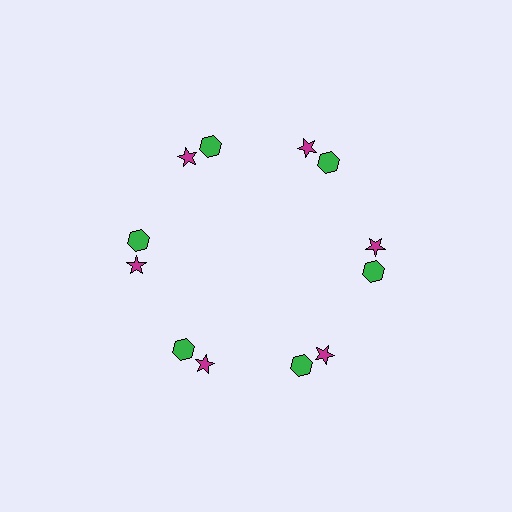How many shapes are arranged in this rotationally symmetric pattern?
There are 12 shapes, arranged in 6 groups of 2.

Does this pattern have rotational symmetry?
Yes, this pattern has 6-fold rotational symmetry. It looks the same after rotating 60 degrees around the center.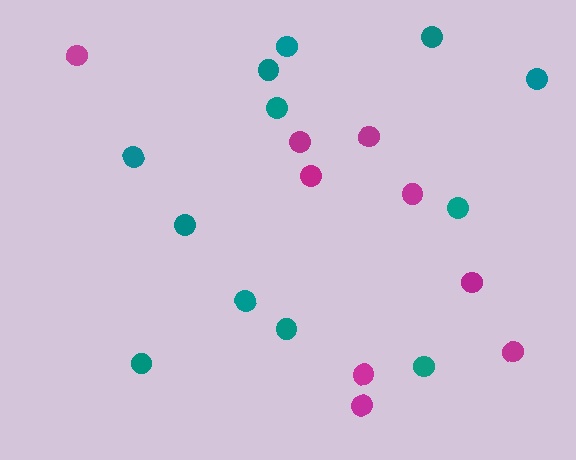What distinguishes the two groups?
There are 2 groups: one group of magenta circles (9) and one group of teal circles (12).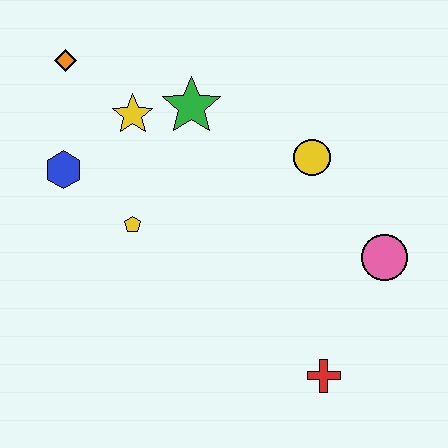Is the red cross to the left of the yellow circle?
No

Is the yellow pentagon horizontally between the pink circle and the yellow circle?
No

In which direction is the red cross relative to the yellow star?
The red cross is below the yellow star.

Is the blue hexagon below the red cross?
No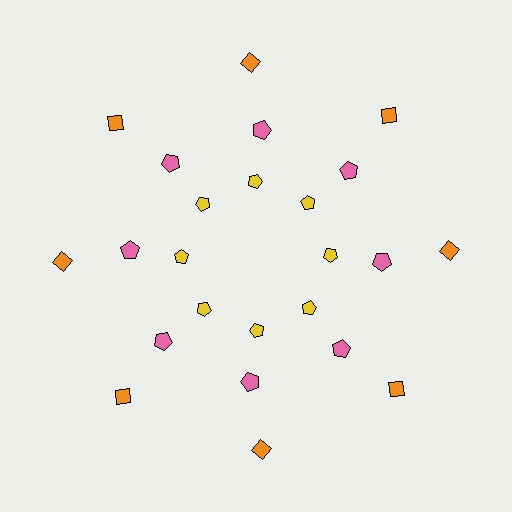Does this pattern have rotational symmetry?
Yes, this pattern has 8-fold rotational symmetry. It looks the same after rotating 45 degrees around the center.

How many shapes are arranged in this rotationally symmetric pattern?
There are 24 shapes, arranged in 8 groups of 3.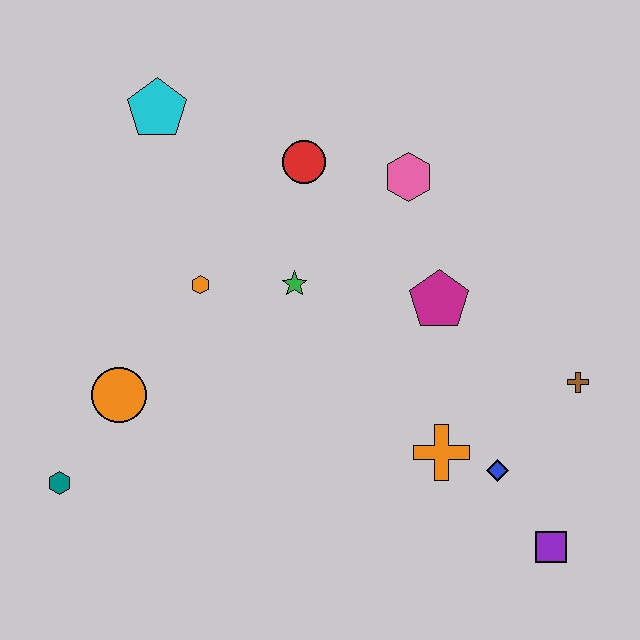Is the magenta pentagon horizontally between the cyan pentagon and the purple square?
Yes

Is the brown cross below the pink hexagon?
Yes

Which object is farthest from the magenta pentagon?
The teal hexagon is farthest from the magenta pentagon.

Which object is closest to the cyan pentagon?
The red circle is closest to the cyan pentagon.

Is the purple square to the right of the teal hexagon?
Yes